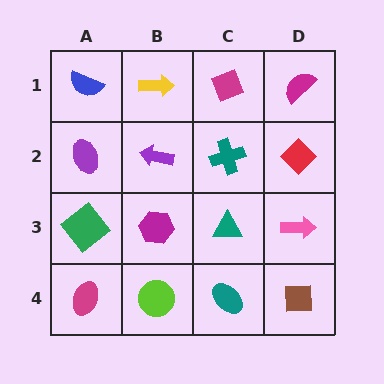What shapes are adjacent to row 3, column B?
A purple arrow (row 2, column B), a lime circle (row 4, column B), a green diamond (row 3, column A), a teal triangle (row 3, column C).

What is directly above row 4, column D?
A pink arrow.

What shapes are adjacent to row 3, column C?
A teal cross (row 2, column C), a teal ellipse (row 4, column C), a magenta hexagon (row 3, column B), a pink arrow (row 3, column D).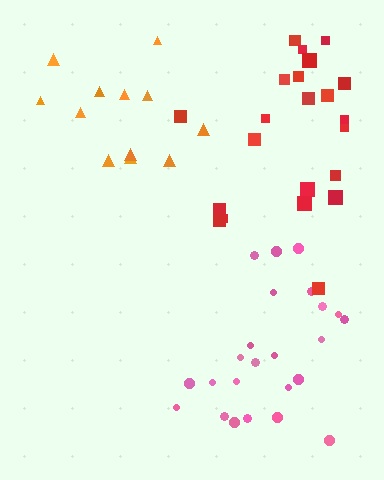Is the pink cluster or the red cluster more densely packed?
Pink.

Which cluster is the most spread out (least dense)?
Orange.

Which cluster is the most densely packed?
Pink.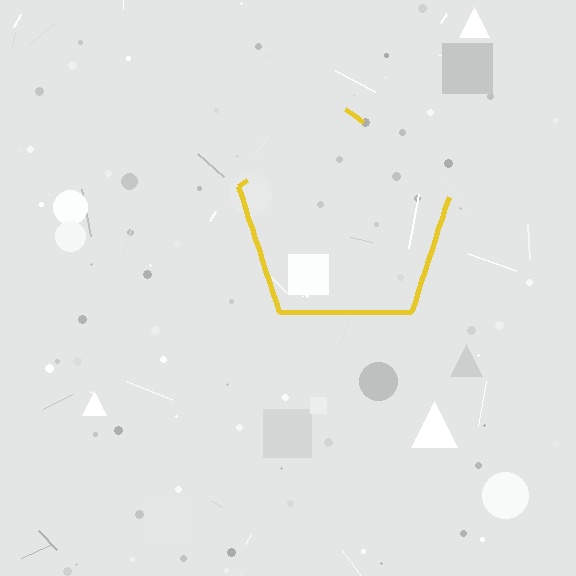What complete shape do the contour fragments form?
The contour fragments form a pentagon.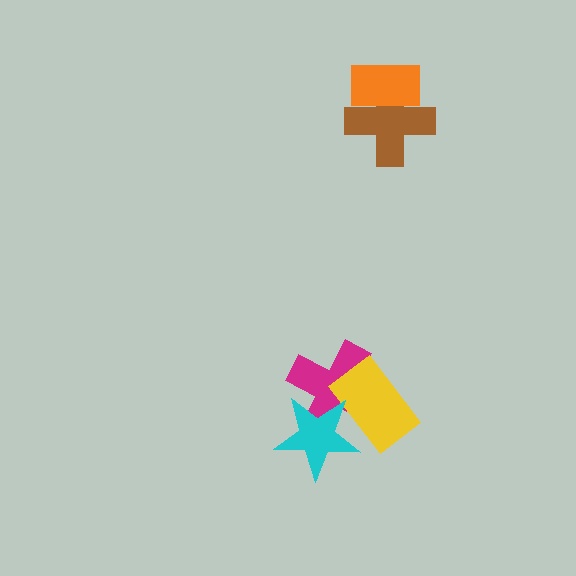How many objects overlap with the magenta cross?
2 objects overlap with the magenta cross.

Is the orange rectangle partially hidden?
No, no other shape covers it.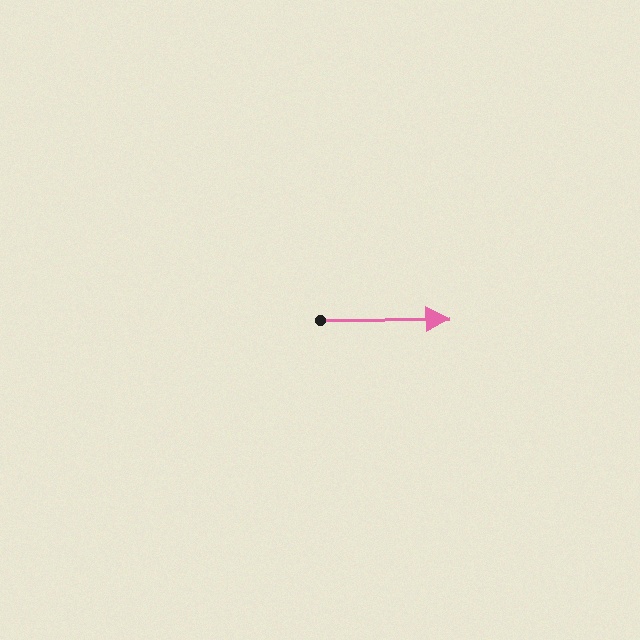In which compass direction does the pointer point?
East.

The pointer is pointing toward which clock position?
Roughly 3 o'clock.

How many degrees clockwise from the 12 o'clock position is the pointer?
Approximately 89 degrees.